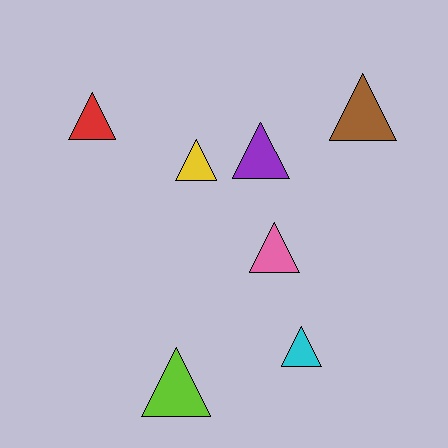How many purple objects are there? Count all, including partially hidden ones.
There is 1 purple object.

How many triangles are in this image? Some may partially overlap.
There are 7 triangles.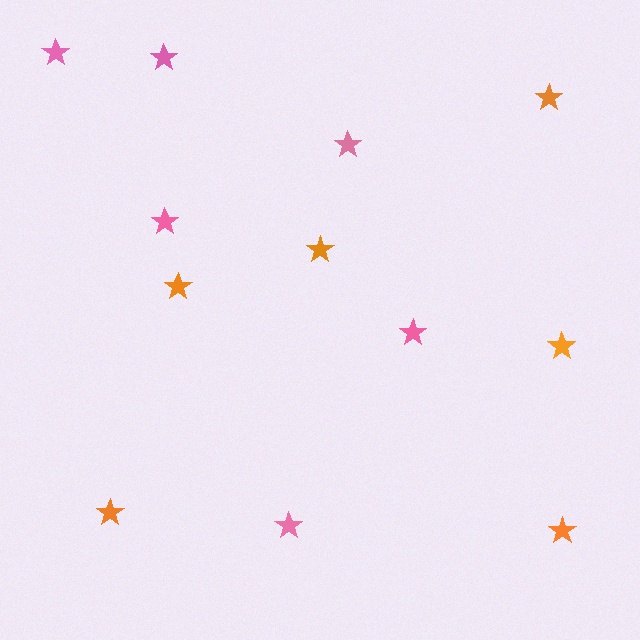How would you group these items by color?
There are 2 groups: one group of pink stars (6) and one group of orange stars (6).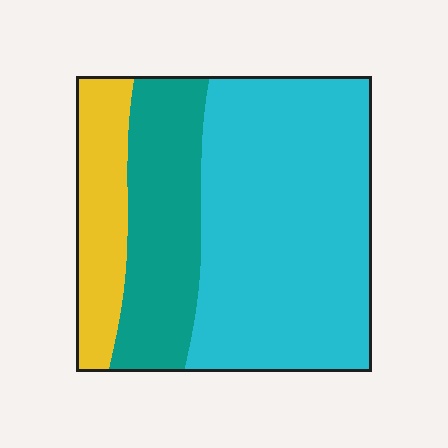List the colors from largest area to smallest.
From largest to smallest: cyan, teal, yellow.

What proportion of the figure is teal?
Teal covers 25% of the figure.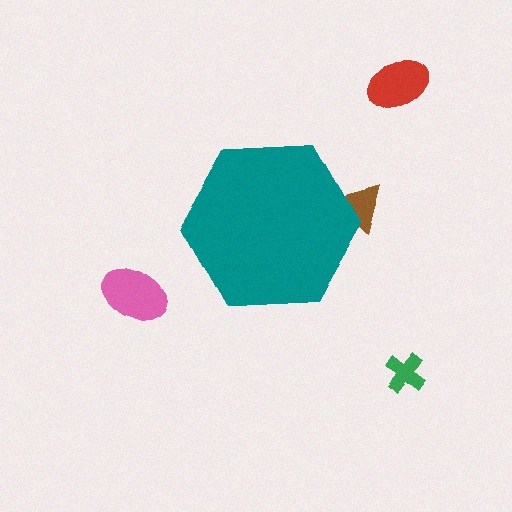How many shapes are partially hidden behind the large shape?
1 shape is partially hidden.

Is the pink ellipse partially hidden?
No, the pink ellipse is fully visible.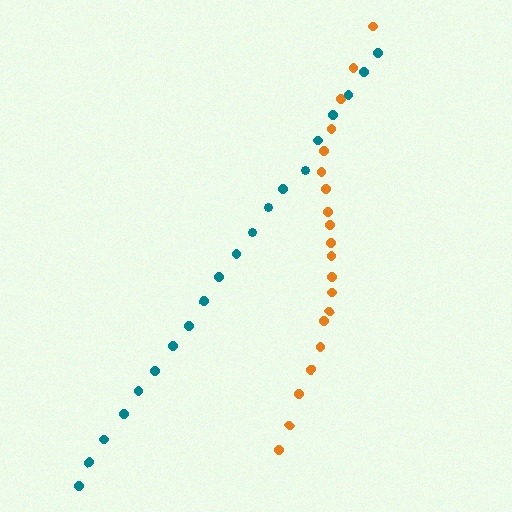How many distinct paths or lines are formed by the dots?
There are 2 distinct paths.